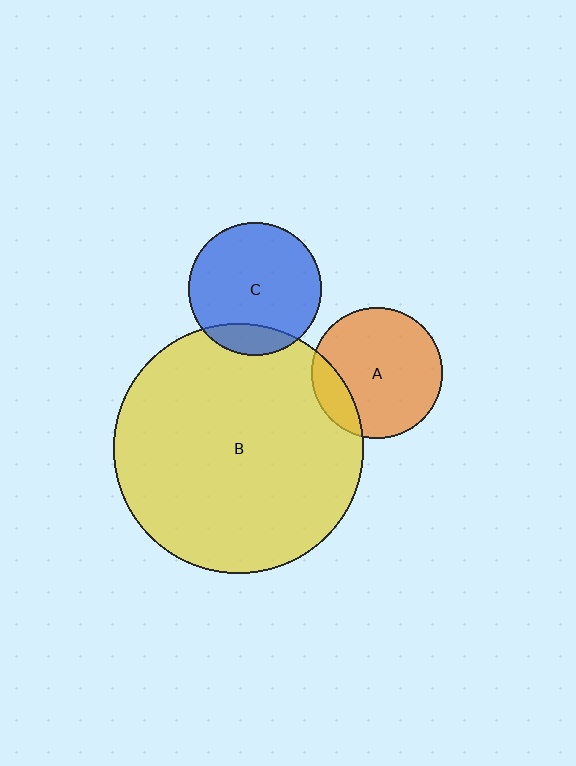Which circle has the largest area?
Circle B (yellow).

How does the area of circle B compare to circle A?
Approximately 3.6 times.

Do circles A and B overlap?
Yes.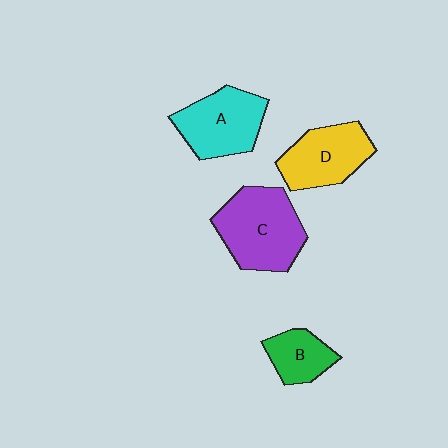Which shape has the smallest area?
Shape B (green).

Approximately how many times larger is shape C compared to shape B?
Approximately 2.1 times.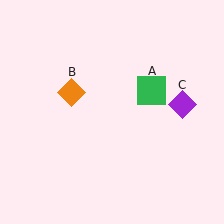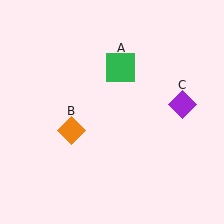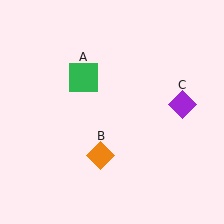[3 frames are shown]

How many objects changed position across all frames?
2 objects changed position: green square (object A), orange diamond (object B).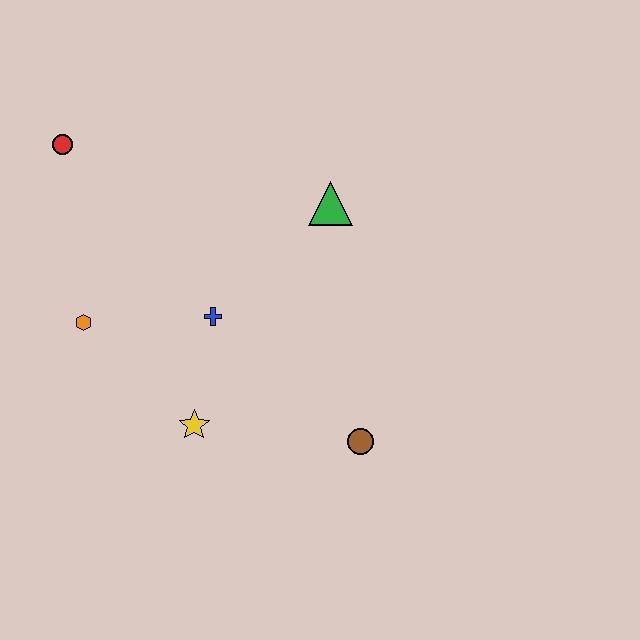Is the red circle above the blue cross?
Yes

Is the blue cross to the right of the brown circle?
No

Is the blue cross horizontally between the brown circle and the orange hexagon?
Yes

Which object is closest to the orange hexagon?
The blue cross is closest to the orange hexagon.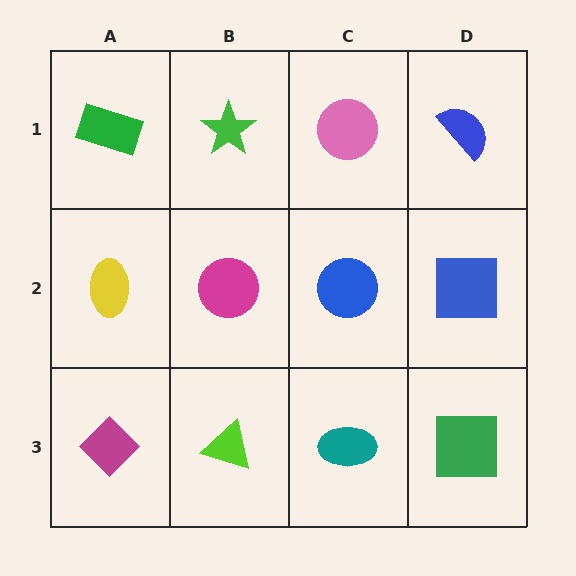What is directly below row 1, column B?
A magenta circle.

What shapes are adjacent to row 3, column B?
A magenta circle (row 2, column B), a magenta diamond (row 3, column A), a teal ellipse (row 3, column C).